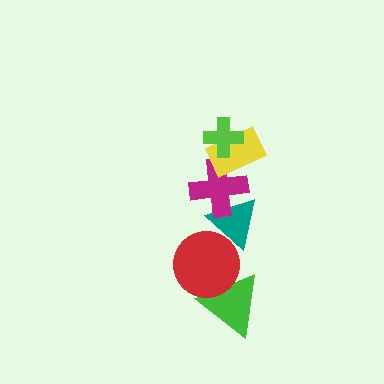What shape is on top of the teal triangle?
The magenta cross is on top of the teal triangle.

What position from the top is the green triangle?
The green triangle is 6th from the top.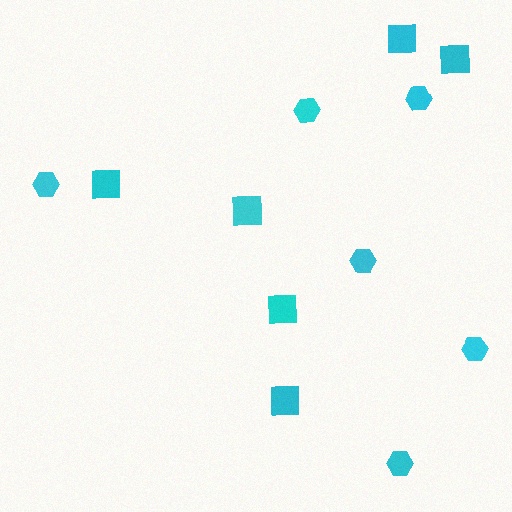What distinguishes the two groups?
There are 2 groups: one group of hexagons (6) and one group of squares (6).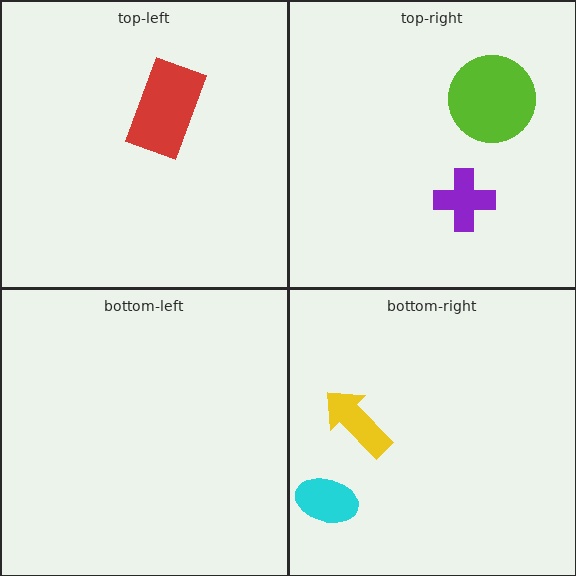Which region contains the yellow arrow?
The bottom-right region.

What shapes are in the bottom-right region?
The yellow arrow, the cyan ellipse.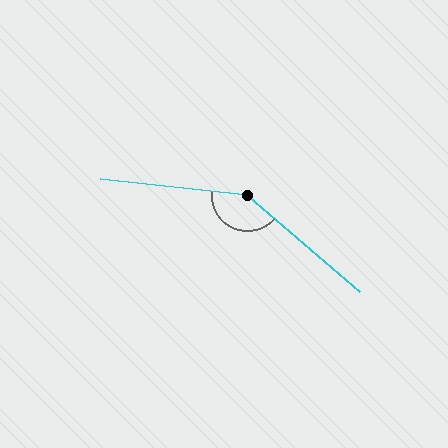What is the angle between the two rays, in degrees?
Approximately 146 degrees.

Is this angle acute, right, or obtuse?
It is obtuse.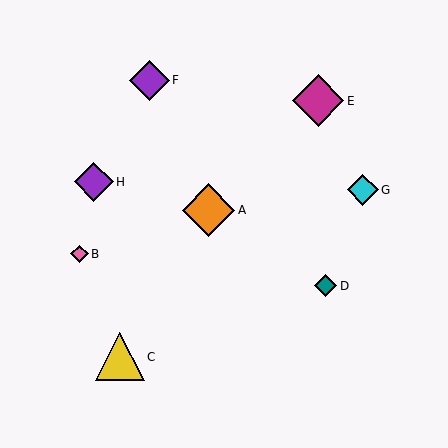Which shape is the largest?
The orange diamond (labeled A) is the largest.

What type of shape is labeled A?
Shape A is an orange diamond.